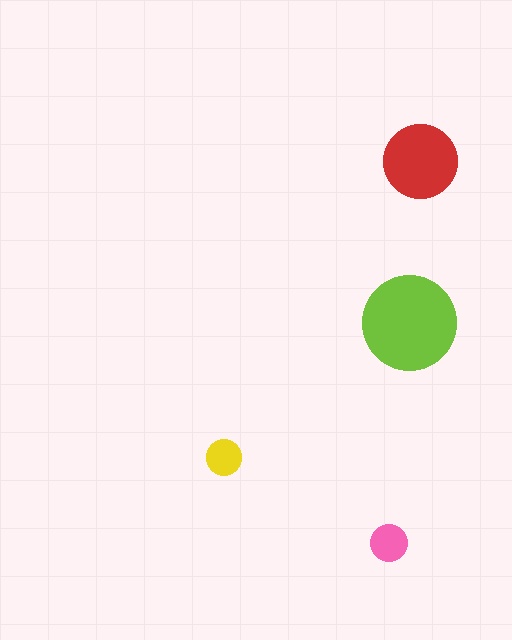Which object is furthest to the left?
The yellow circle is leftmost.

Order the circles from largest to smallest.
the lime one, the red one, the pink one, the yellow one.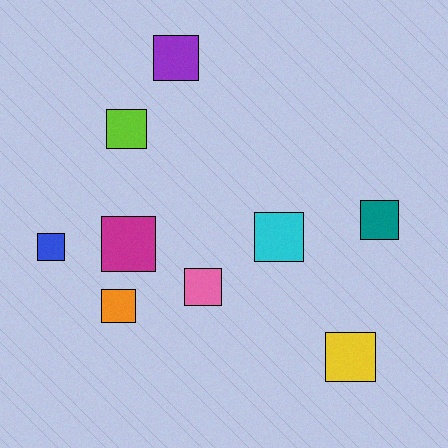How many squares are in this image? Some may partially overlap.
There are 9 squares.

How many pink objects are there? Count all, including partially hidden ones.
There is 1 pink object.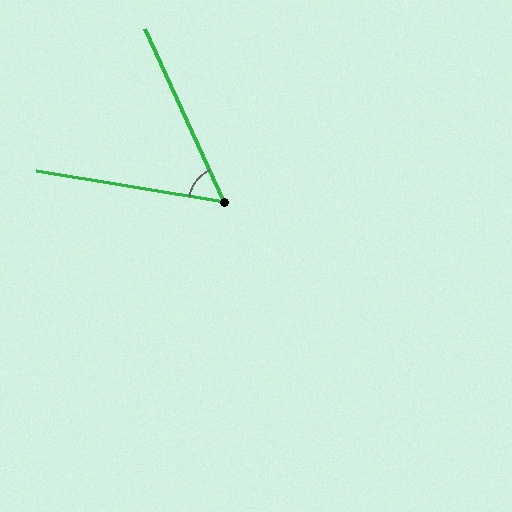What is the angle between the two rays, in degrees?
Approximately 56 degrees.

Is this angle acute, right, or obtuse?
It is acute.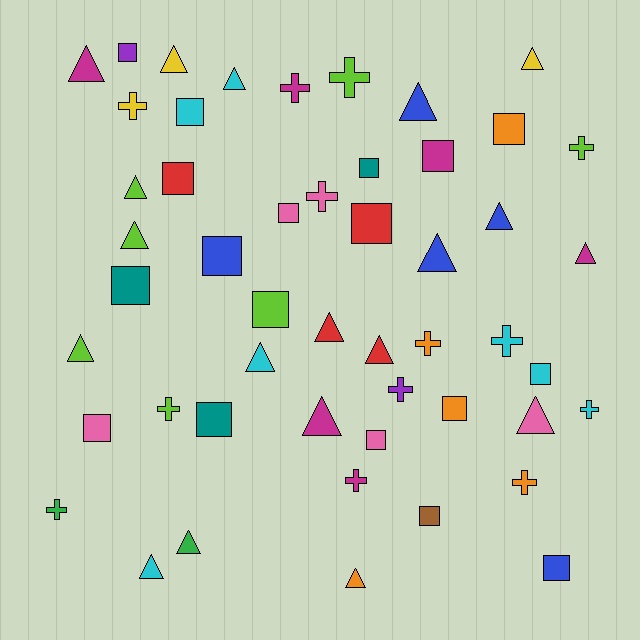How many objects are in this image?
There are 50 objects.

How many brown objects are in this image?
There is 1 brown object.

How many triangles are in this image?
There are 19 triangles.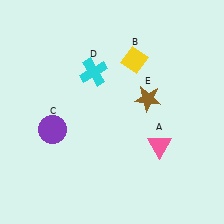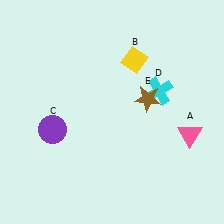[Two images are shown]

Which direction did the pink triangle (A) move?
The pink triangle (A) moved right.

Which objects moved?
The objects that moved are: the pink triangle (A), the cyan cross (D).